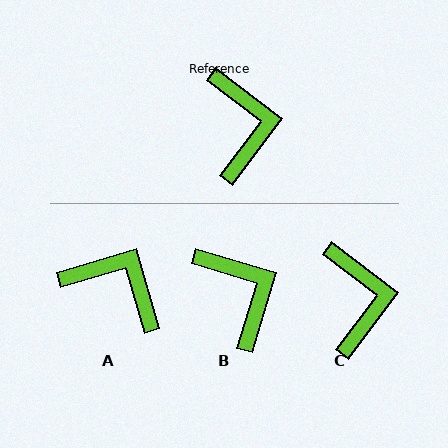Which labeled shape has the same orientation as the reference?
C.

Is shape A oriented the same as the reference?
No, it is off by about 53 degrees.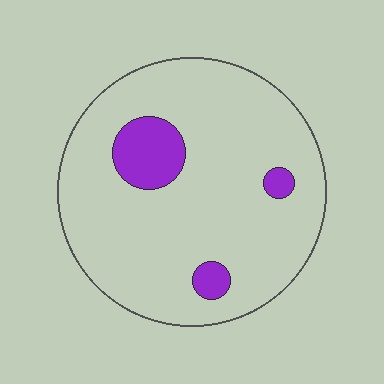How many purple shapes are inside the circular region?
3.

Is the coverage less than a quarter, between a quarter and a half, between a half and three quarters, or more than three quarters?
Less than a quarter.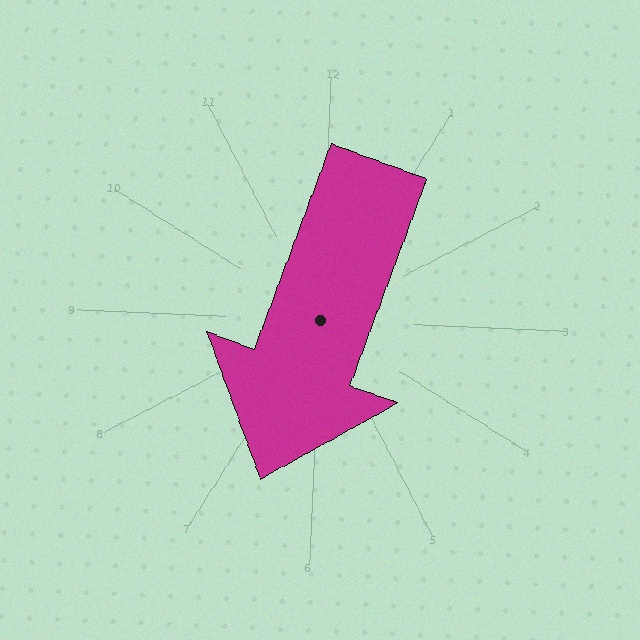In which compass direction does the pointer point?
South.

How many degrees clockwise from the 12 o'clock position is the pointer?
Approximately 198 degrees.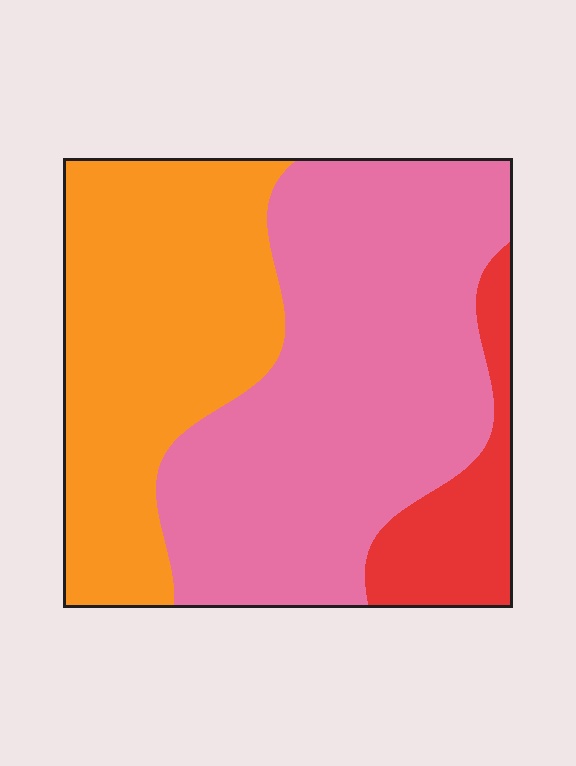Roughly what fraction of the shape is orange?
Orange covers 36% of the shape.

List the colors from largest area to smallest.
From largest to smallest: pink, orange, red.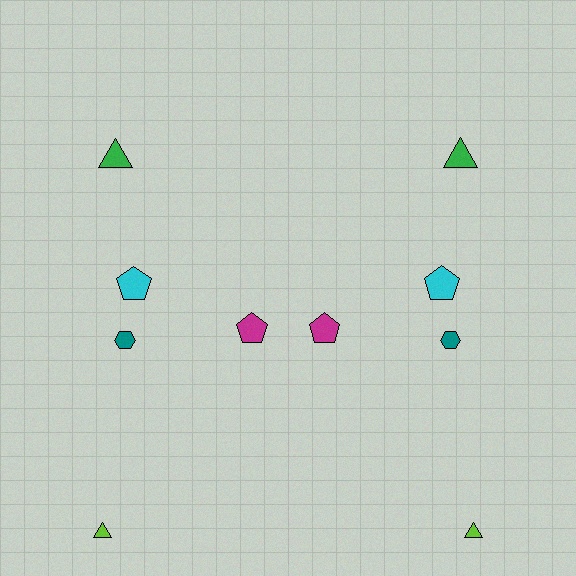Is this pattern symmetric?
Yes, this pattern has bilateral (reflection) symmetry.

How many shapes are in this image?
There are 10 shapes in this image.